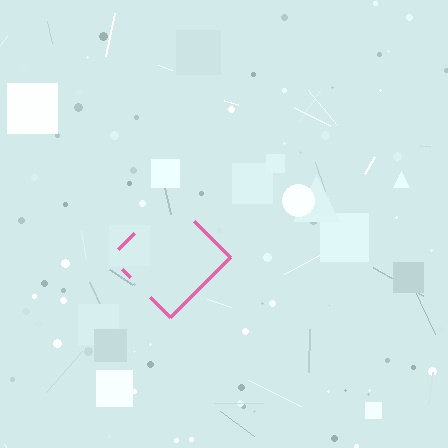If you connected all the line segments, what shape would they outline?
They would outline a diamond.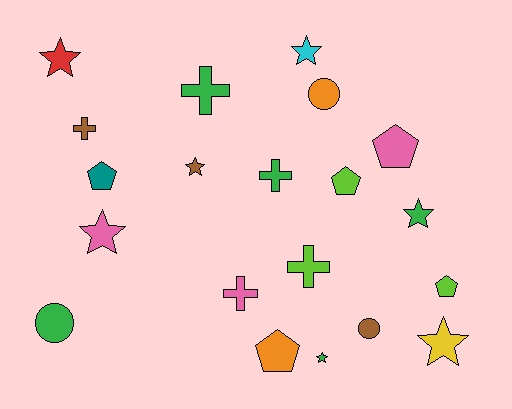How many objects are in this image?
There are 20 objects.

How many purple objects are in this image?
There are no purple objects.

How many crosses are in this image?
There are 5 crosses.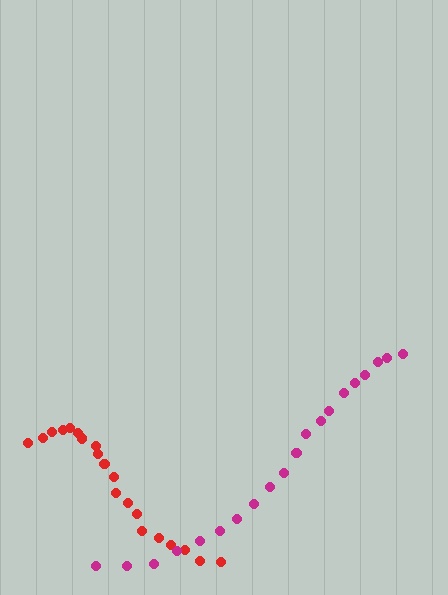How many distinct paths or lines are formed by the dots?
There are 2 distinct paths.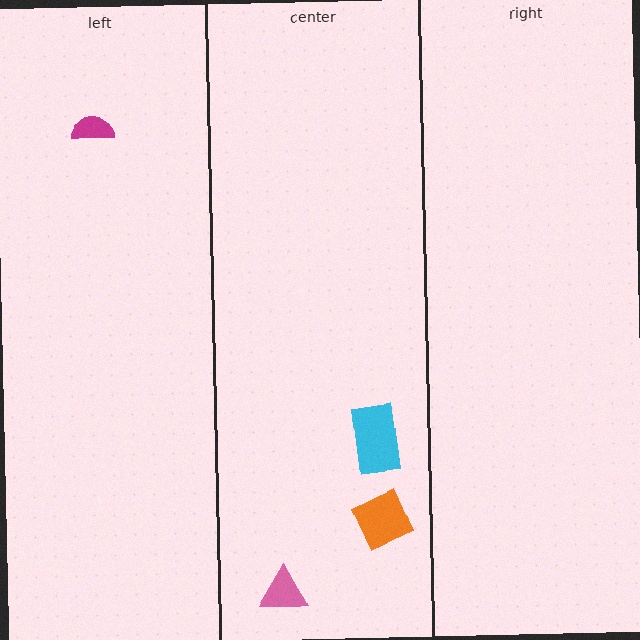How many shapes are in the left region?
1.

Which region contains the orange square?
The center region.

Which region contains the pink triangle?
The center region.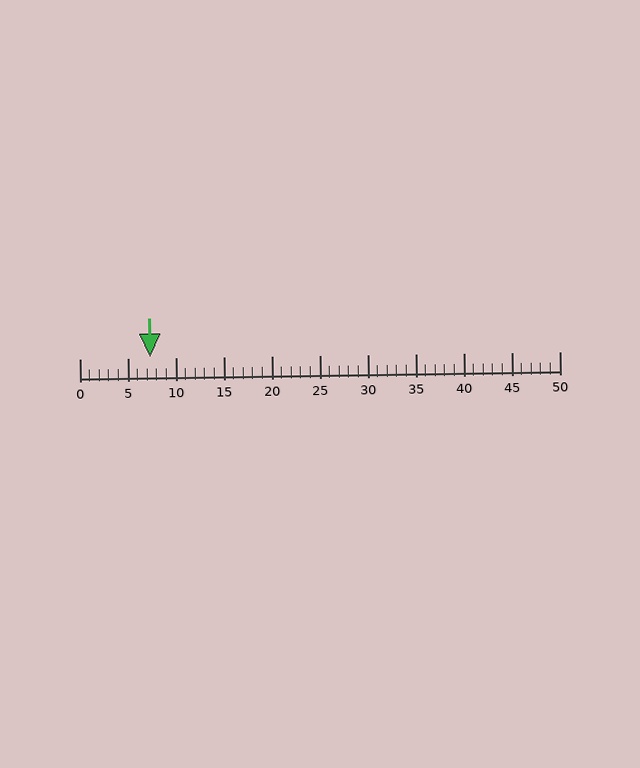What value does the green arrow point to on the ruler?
The green arrow points to approximately 7.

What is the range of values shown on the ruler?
The ruler shows values from 0 to 50.